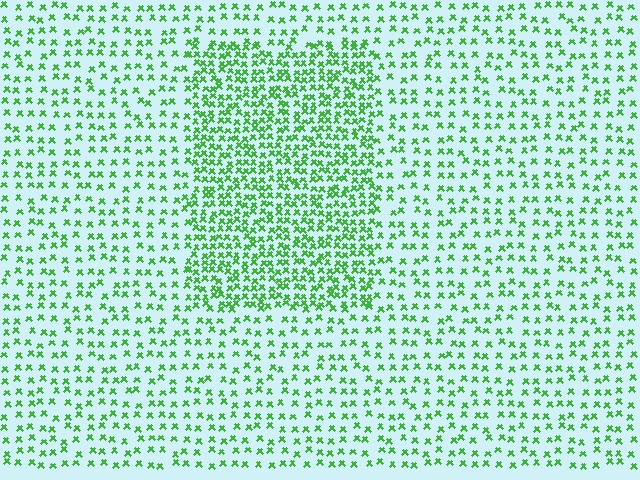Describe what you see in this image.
The image contains small green elements arranged at two different densities. A rectangle-shaped region is visible where the elements are more densely packed than the surrounding area.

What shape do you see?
I see a rectangle.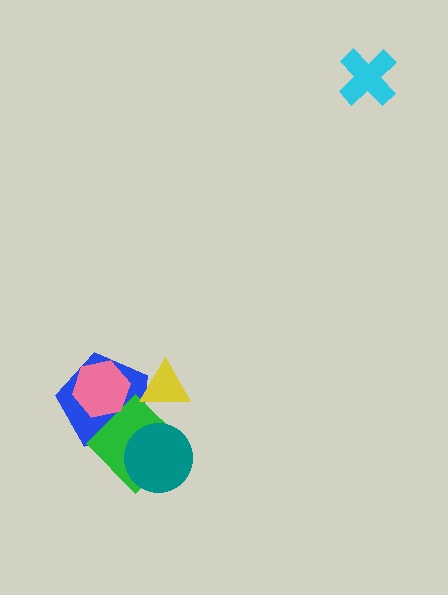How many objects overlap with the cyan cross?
0 objects overlap with the cyan cross.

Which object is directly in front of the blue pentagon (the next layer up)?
The green diamond is directly in front of the blue pentagon.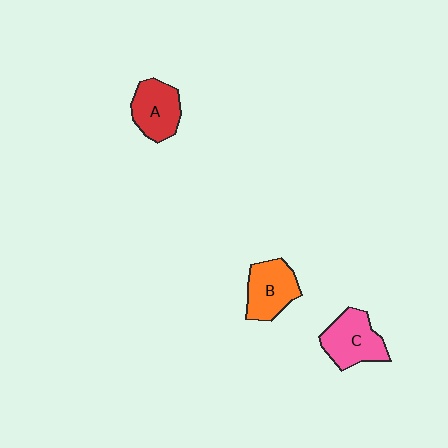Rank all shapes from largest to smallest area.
From largest to smallest: C (pink), B (orange), A (red).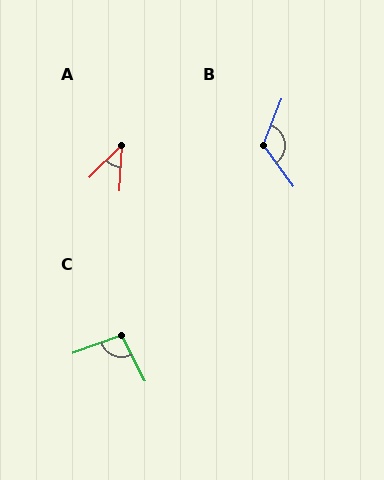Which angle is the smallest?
A, at approximately 42 degrees.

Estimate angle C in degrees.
Approximately 98 degrees.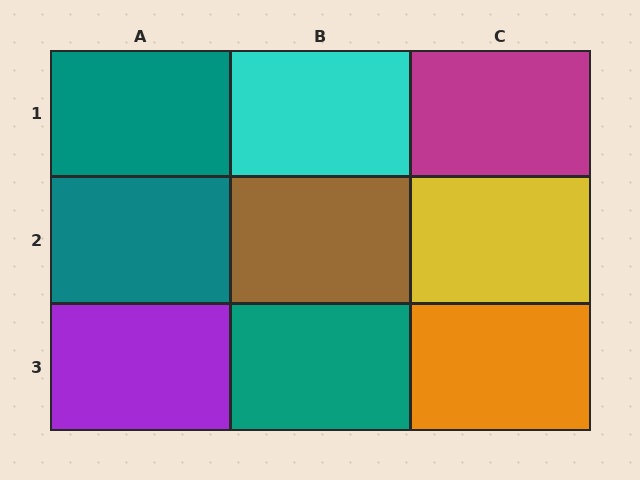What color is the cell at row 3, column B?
Teal.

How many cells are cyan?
1 cell is cyan.